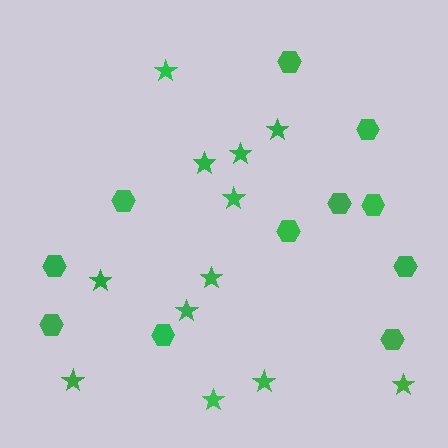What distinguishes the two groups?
There are 2 groups: one group of stars (12) and one group of hexagons (11).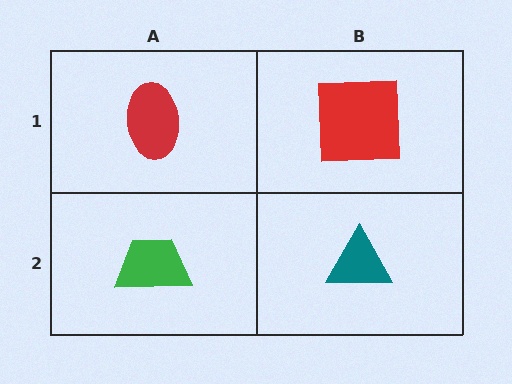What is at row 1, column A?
A red ellipse.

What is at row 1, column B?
A red square.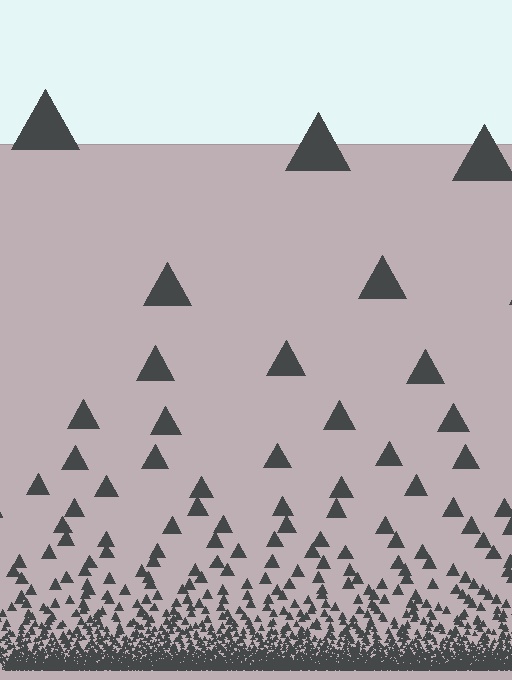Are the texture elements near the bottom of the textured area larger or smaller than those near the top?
Smaller. The gradient is inverted — elements near the bottom are smaller and denser.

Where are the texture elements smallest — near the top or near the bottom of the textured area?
Near the bottom.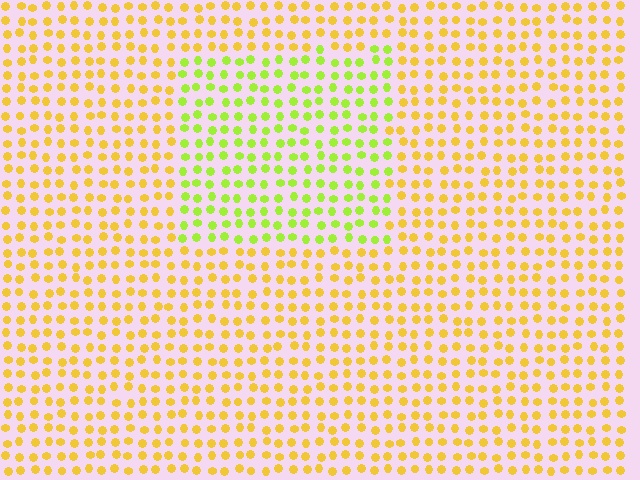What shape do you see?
I see a rectangle.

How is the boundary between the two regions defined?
The boundary is defined purely by a slight shift in hue (about 40 degrees). Spacing, size, and orientation are identical on both sides.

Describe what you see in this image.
The image is filled with small yellow elements in a uniform arrangement. A rectangle-shaped region is visible where the elements are tinted to a slightly different hue, forming a subtle color boundary.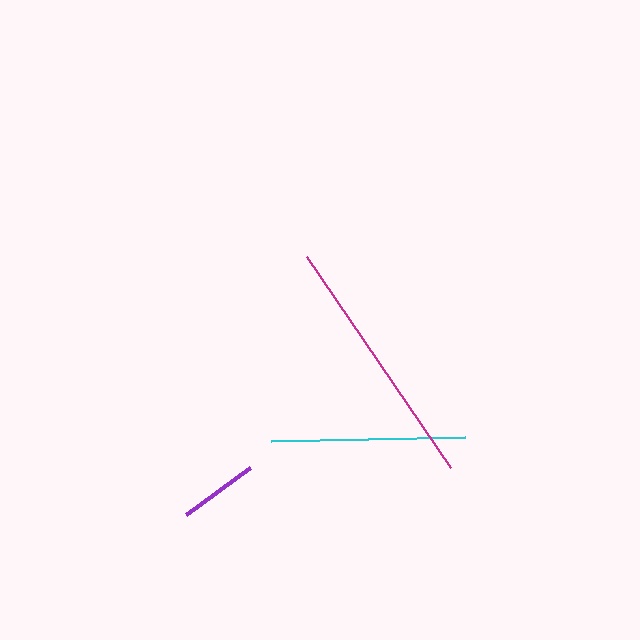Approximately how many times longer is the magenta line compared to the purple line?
The magenta line is approximately 3.2 times the length of the purple line.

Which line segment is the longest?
The magenta line is the longest at approximately 255 pixels.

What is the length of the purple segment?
The purple segment is approximately 80 pixels long.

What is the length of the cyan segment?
The cyan segment is approximately 194 pixels long.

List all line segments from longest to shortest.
From longest to shortest: magenta, cyan, purple.